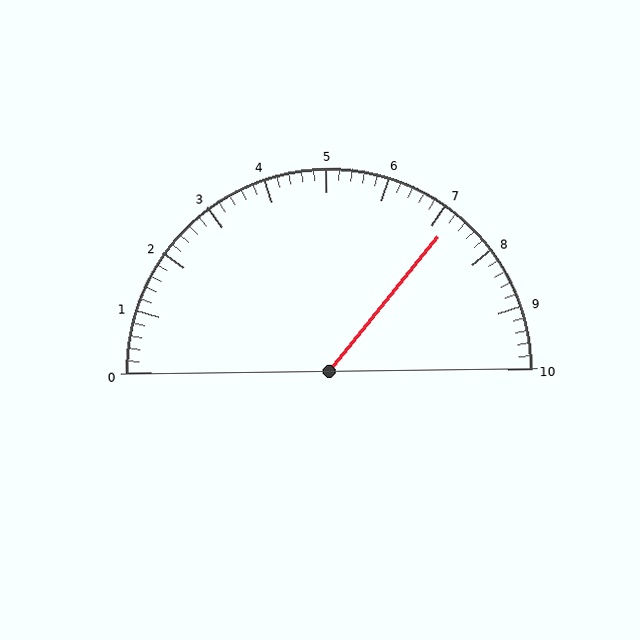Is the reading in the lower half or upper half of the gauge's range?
The reading is in the upper half of the range (0 to 10).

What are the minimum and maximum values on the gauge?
The gauge ranges from 0 to 10.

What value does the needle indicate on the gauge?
The needle indicates approximately 7.2.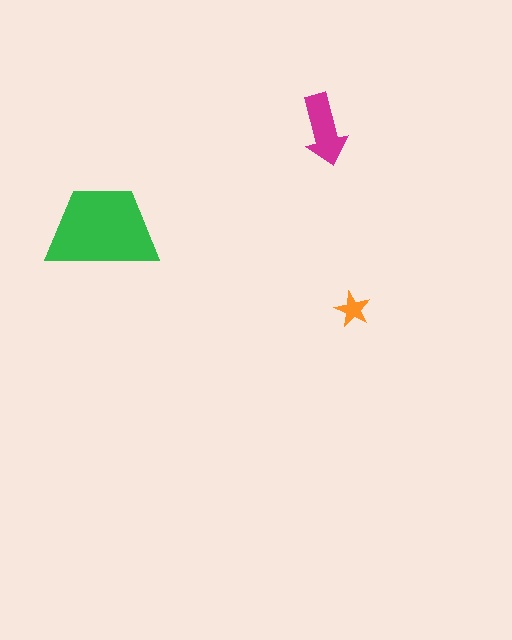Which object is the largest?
The green trapezoid.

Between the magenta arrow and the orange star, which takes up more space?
The magenta arrow.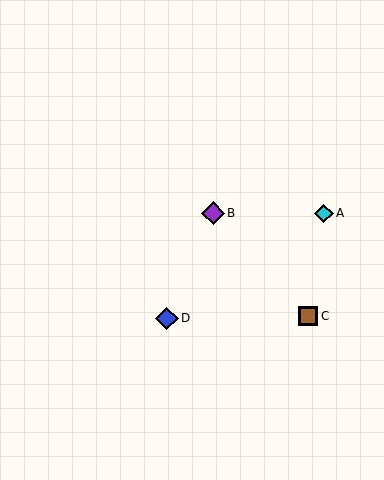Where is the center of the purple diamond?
The center of the purple diamond is at (213, 213).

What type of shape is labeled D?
Shape D is a blue diamond.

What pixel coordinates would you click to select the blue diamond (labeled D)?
Click at (167, 318) to select the blue diamond D.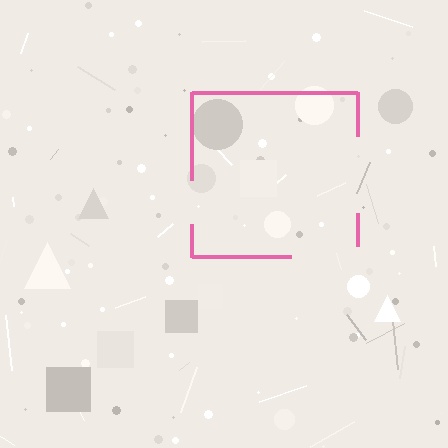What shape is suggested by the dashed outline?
The dashed outline suggests a square.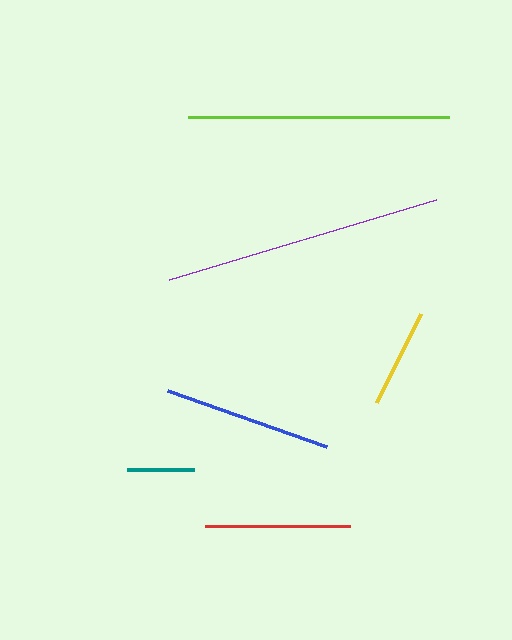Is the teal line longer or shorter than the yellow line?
The yellow line is longer than the teal line.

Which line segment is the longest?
The purple line is the longest at approximately 278 pixels.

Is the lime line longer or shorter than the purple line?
The purple line is longer than the lime line.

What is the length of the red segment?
The red segment is approximately 145 pixels long.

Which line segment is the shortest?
The teal line is the shortest at approximately 67 pixels.